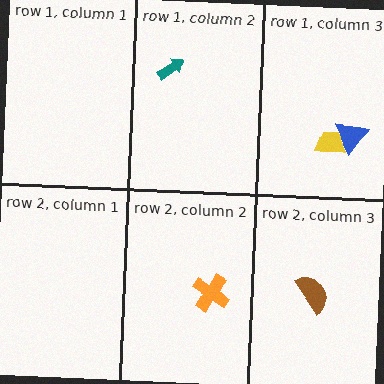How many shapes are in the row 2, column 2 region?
1.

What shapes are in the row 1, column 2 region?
The teal arrow.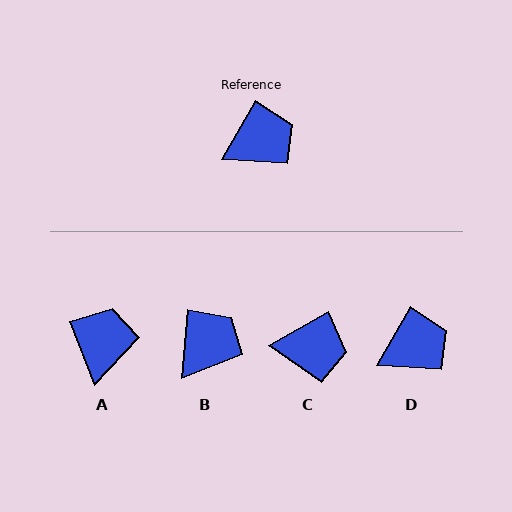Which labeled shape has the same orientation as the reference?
D.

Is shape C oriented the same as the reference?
No, it is off by about 31 degrees.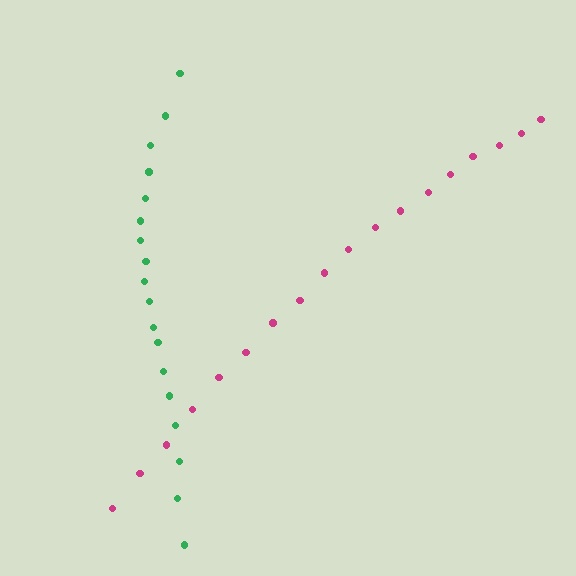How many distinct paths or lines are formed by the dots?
There are 2 distinct paths.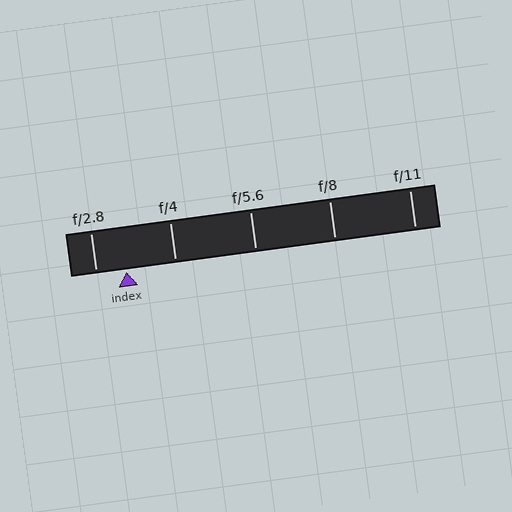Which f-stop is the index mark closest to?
The index mark is closest to f/2.8.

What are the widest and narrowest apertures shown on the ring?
The widest aperture shown is f/2.8 and the narrowest is f/11.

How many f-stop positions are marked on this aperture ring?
There are 5 f-stop positions marked.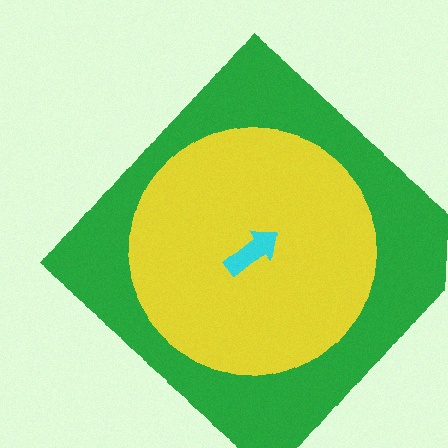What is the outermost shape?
The green diamond.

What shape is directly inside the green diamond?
The yellow circle.